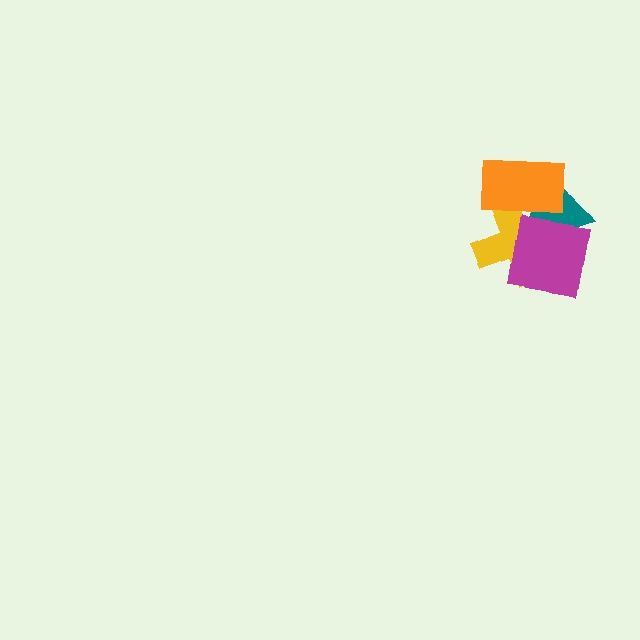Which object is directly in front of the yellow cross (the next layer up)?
The teal triangle is directly in front of the yellow cross.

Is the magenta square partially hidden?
Yes, it is partially covered by another shape.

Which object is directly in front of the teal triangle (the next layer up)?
The magenta square is directly in front of the teal triangle.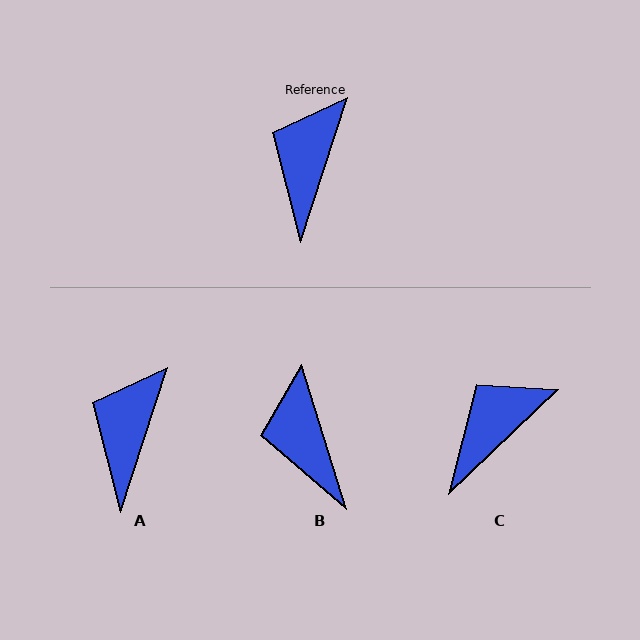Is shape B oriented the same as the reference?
No, it is off by about 35 degrees.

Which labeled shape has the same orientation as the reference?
A.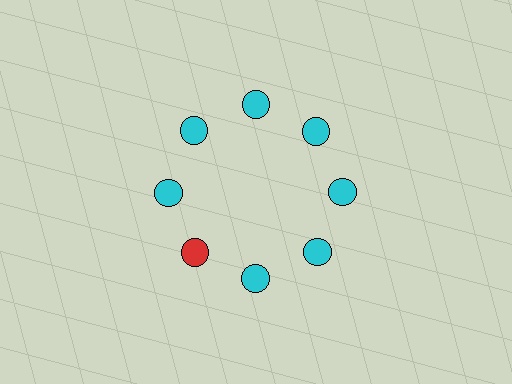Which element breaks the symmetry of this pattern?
The red circle at roughly the 8 o'clock position breaks the symmetry. All other shapes are cyan circles.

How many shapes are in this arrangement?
There are 8 shapes arranged in a ring pattern.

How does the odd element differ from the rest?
It has a different color: red instead of cyan.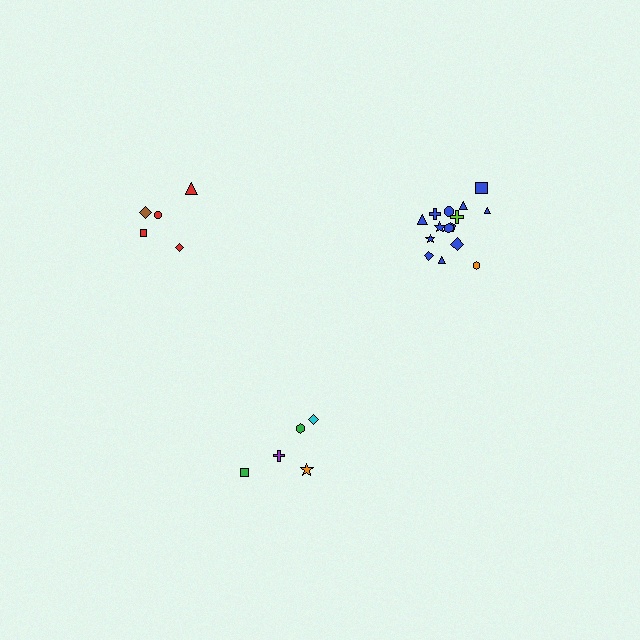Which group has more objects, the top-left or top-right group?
The top-right group.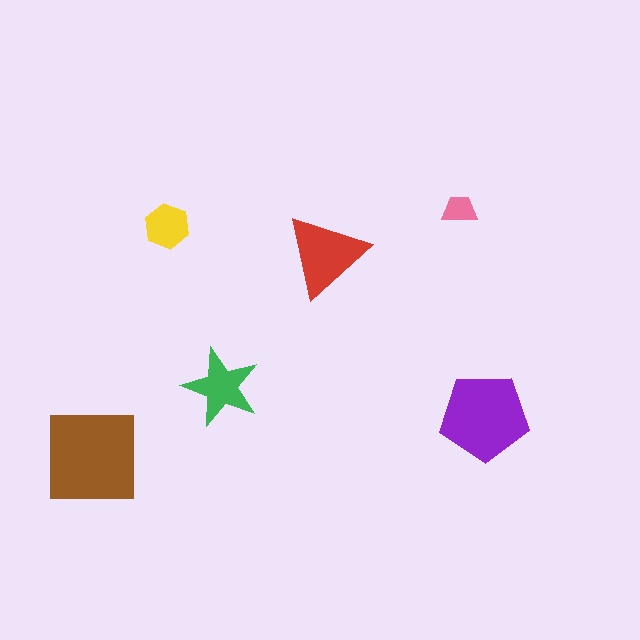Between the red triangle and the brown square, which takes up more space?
The brown square.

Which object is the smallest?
The pink trapezoid.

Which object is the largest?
The brown square.